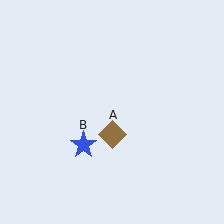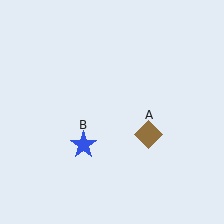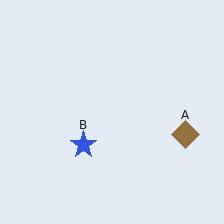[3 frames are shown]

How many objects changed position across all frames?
1 object changed position: brown diamond (object A).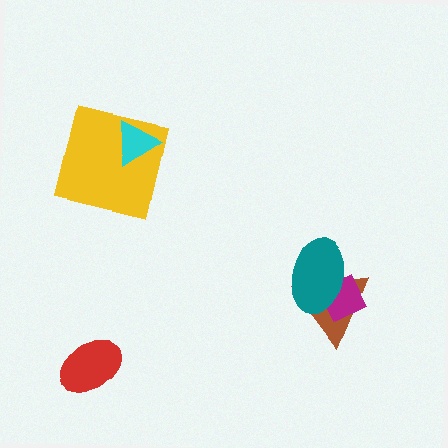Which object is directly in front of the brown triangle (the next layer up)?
The magenta diamond is directly in front of the brown triangle.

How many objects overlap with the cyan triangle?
1 object overlaps with the cyan triangle.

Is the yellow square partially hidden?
Yes, it is partially covered by another shape.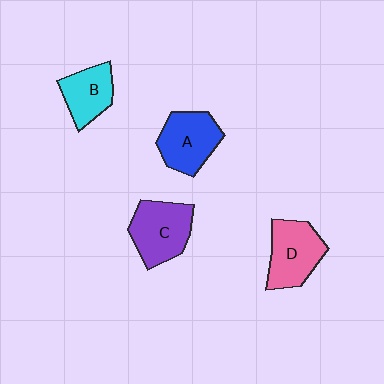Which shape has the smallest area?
Shape B (cyan).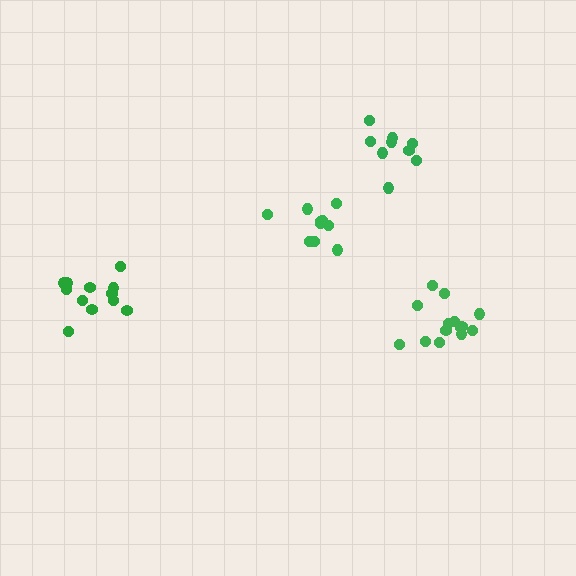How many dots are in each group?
Group 1: 10 dots, Group 2: 12 dots, Group 3: 9 dots, Group 4: 14 dots (45 total).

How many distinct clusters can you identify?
There are 4 distinct clusters.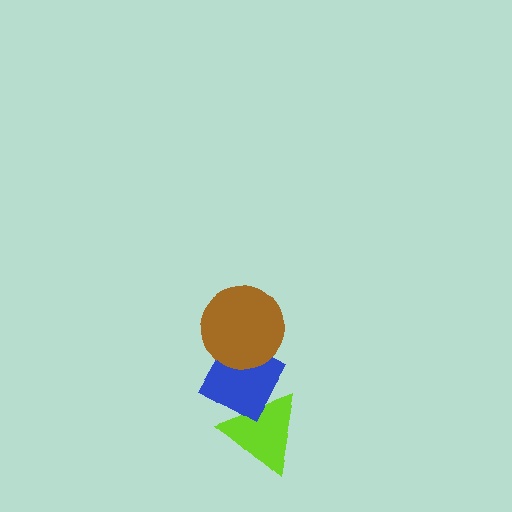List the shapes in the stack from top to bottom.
From top to bottom: the brown circle, the blue diamond, the lime triangle.